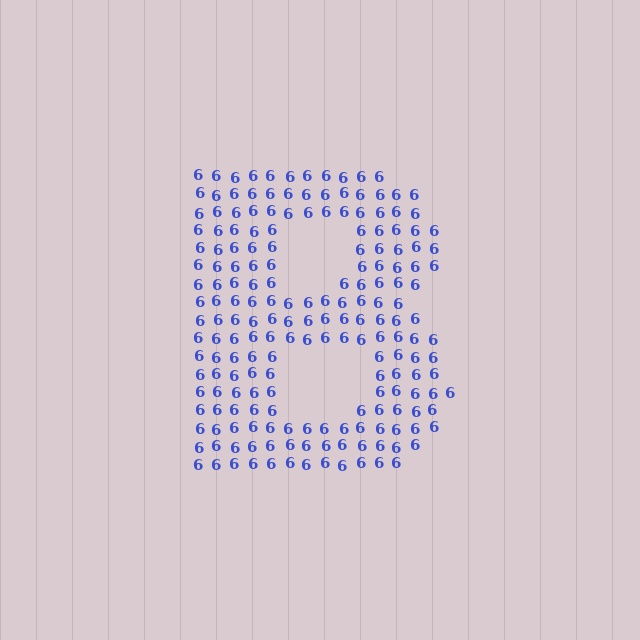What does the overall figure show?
The overall figure shows the letter B.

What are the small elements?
The small elements are digit 6's.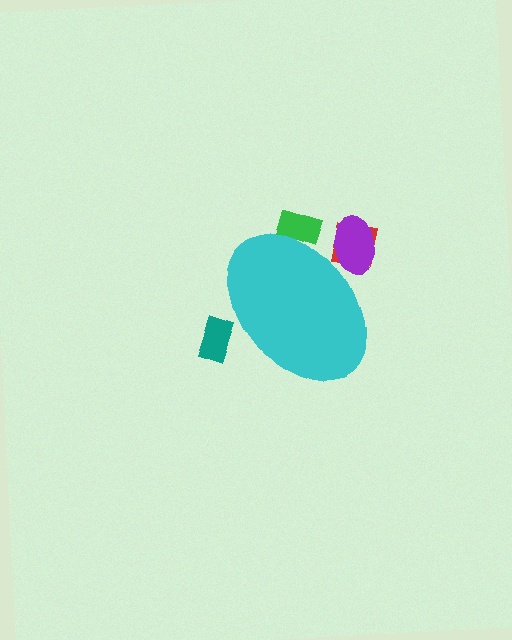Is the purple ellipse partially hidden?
Yes, the purple ellipse is partially hidden behind the cyan ellipse.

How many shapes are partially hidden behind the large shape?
4 shapes are partially hidden.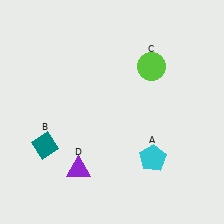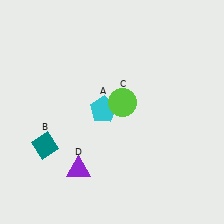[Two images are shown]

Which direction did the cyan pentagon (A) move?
The cyan pentagon (A) moved left.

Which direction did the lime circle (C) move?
The lime circle (C) moved down.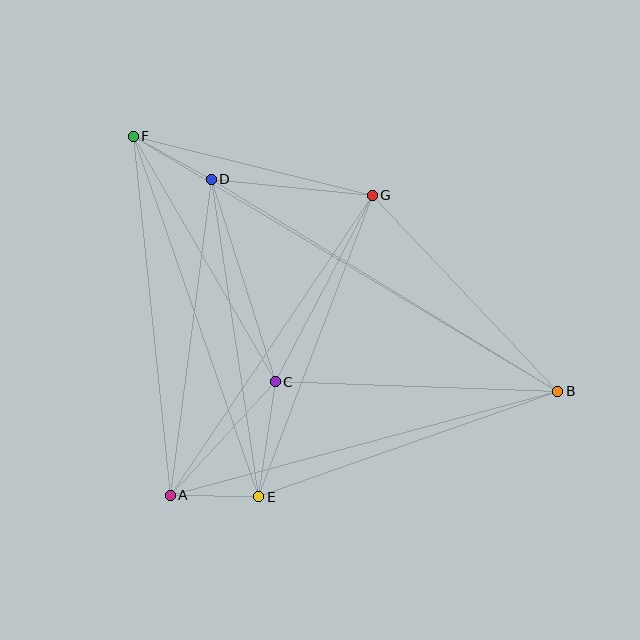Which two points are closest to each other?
Points A and E are closest to each other.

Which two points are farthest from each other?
Points B and F are farthest from each other.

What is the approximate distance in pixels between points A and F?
The distance between A and F is approximately 361 pixels.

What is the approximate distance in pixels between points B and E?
The distance between B and E is approximately 317 pixels.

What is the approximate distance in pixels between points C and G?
The distance between C and G is approximately 210 pixels.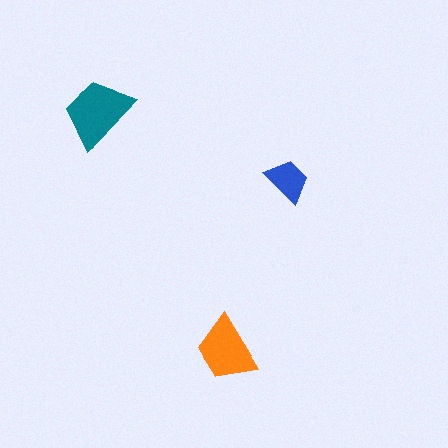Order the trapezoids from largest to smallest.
the teal one, the orange one, the blue one.